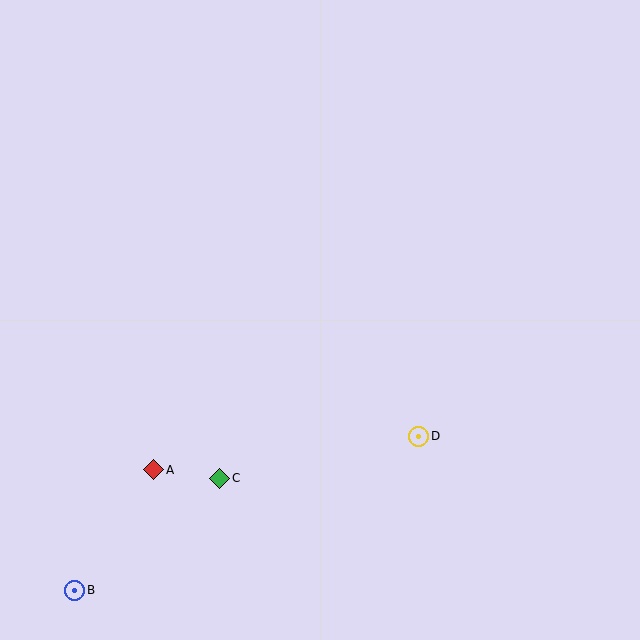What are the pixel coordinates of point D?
Point D is at (419, 436).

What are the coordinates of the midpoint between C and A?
The midpoint between C and A is at (187, 474).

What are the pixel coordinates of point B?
Point B is at (75, 590).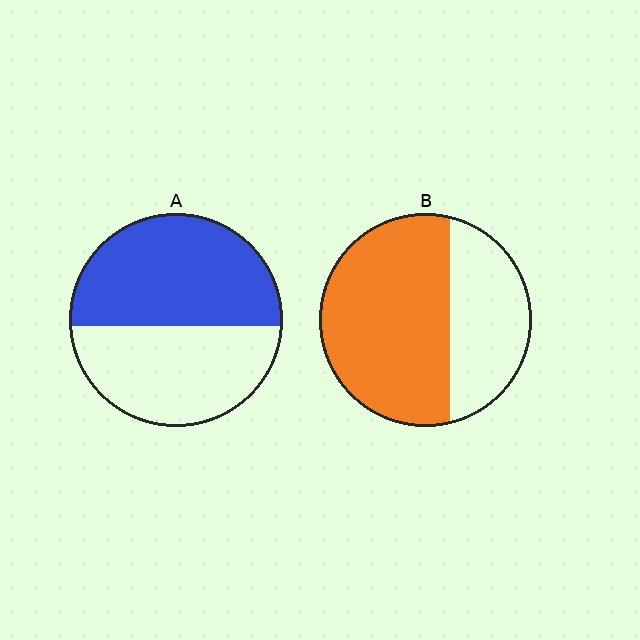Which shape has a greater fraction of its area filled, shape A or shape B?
Shape B.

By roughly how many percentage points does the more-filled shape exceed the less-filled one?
By roughly 10 percentage points (B over A).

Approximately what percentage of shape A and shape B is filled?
A is approximately 55% and B is approximately 65%.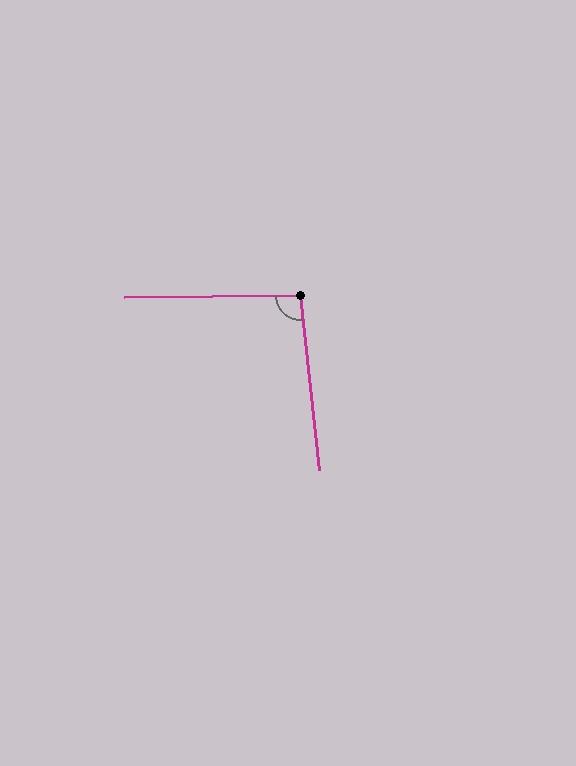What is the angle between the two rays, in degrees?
Approximately 96 degrees.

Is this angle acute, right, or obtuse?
It is obtuse.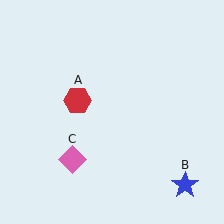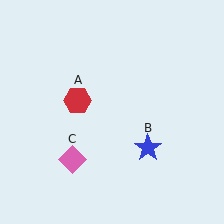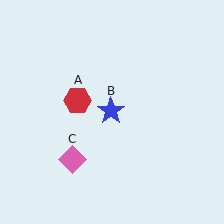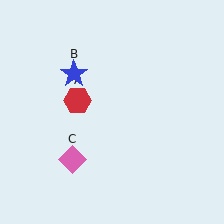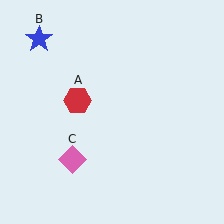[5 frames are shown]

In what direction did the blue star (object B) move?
The blue star (object B) moved up and to the left.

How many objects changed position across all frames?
1 object changed position: blue star (object B).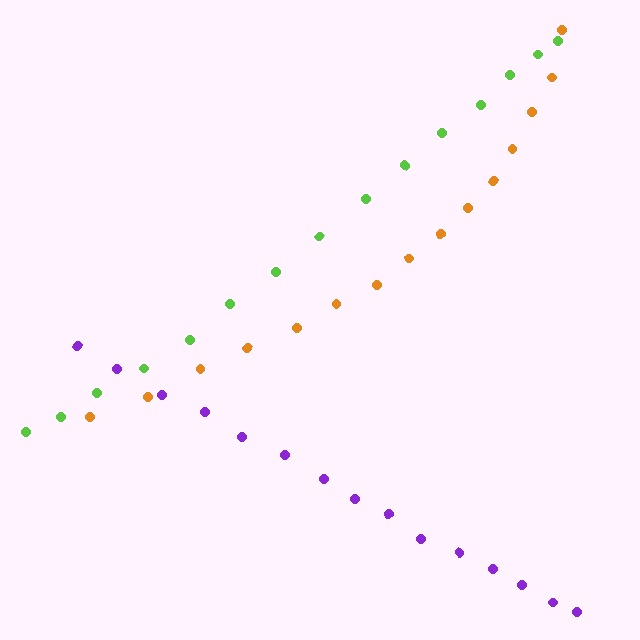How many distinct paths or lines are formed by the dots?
There are 3 distinct paths.